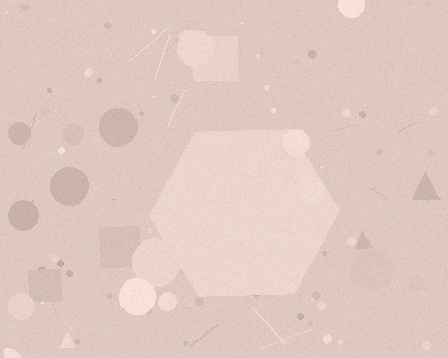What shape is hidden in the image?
A hexagon is hidden in the image.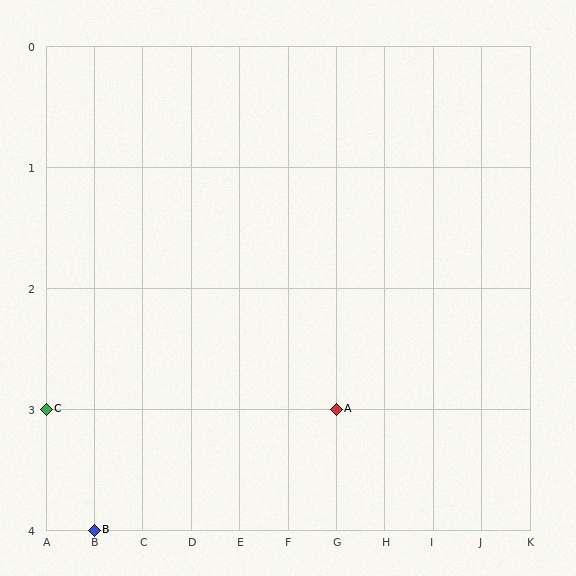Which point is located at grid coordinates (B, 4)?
Point B is at (B, 4).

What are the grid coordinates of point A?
Point A is at grid coordinates (G, 3).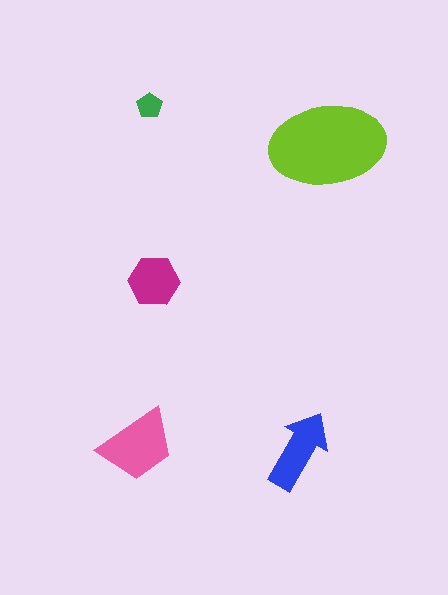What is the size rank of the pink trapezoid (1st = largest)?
2nd.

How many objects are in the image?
There are 5 objects in the image.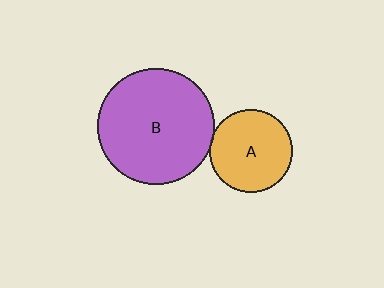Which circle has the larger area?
Circle B (purple).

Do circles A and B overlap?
Yes.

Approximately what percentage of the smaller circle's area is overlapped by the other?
Approximately 5%.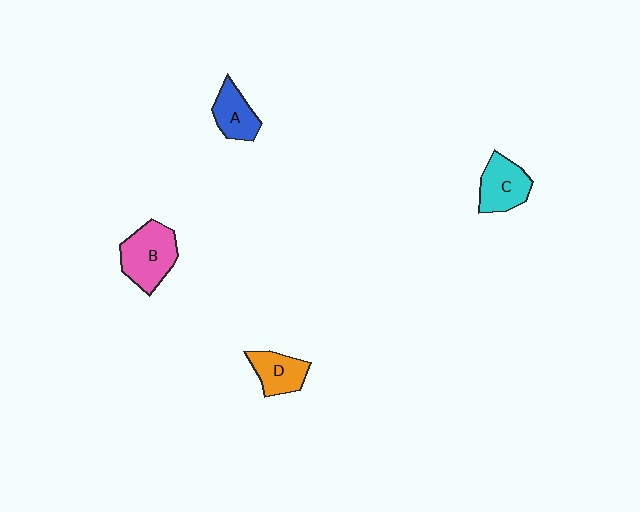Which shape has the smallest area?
Shape A (blue).